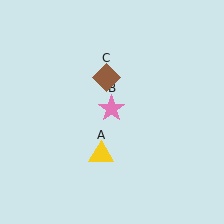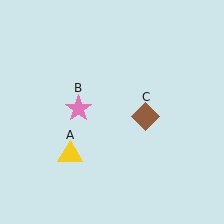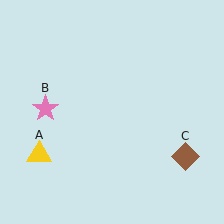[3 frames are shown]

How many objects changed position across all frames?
3 objects changed position: yellow triangle (object A), pink star (object B), brown diamond (object C).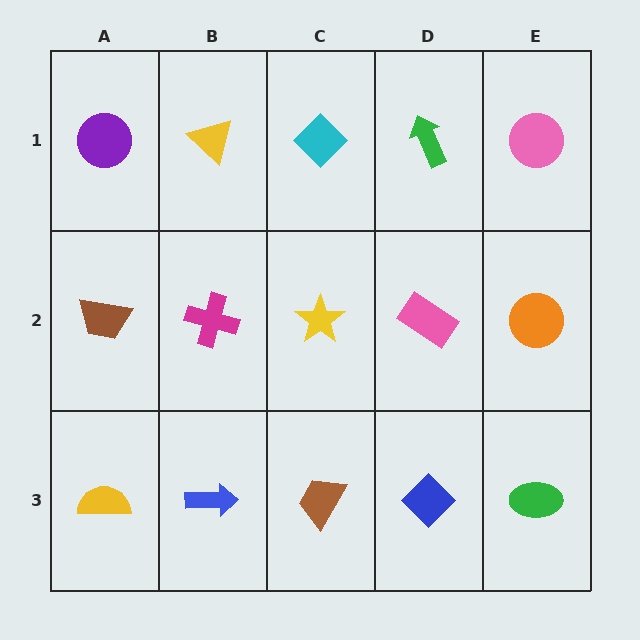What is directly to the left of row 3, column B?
A yellow semicircle.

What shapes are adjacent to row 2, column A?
A purple circle (row 1, column A), a yellow semicircle (row 3, column A), a magenta cross (row 2, column B).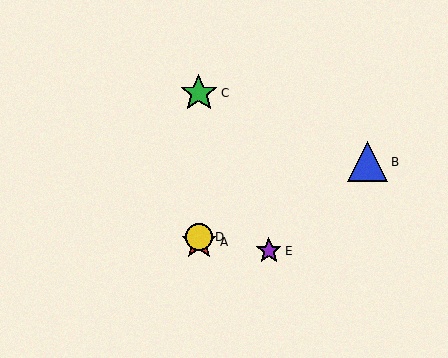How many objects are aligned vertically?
3 objects (A, C, D) are aligned vertically.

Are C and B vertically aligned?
No, C is at x≈199 and B is at x≈368.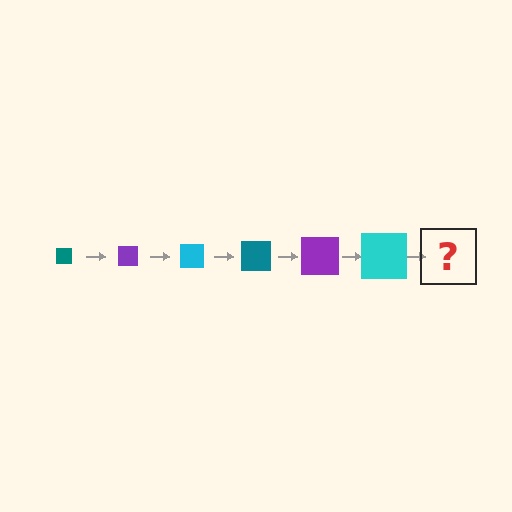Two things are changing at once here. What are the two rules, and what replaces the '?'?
The two rules are that the square grows larger each step and the color cycles through teal, purple, and cyan. The '?' should be a teal square, larger than the previous one.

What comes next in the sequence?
The next element should be a teal square, larger than the previous one.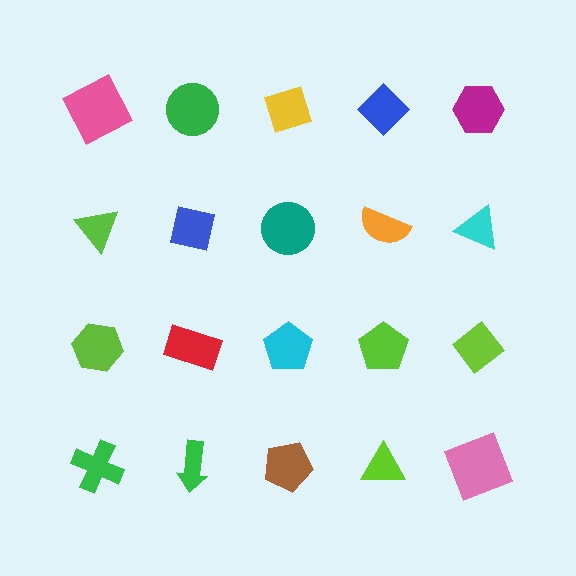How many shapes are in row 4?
5 shapes.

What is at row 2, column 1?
A lime triangle.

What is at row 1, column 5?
A magenta hexagon.